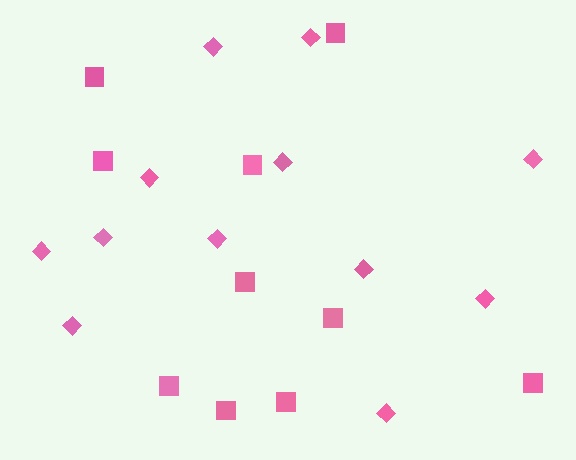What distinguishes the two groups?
There are 2 groups: one group of diamonds (12) and one group of squares (10).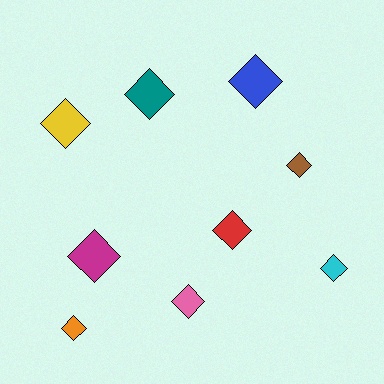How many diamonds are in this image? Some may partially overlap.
There are 9 diamonds.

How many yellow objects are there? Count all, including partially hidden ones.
There is 1 yellow object.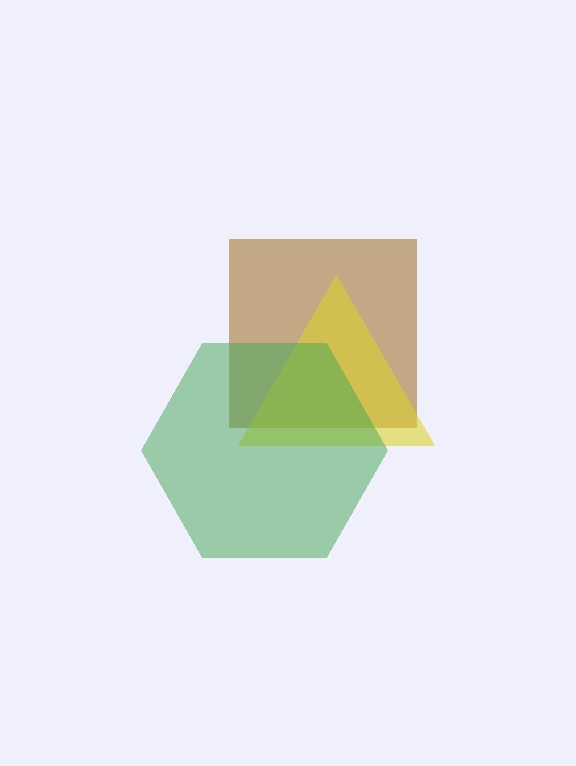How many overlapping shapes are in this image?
There are 3 overlapping shapes in the image.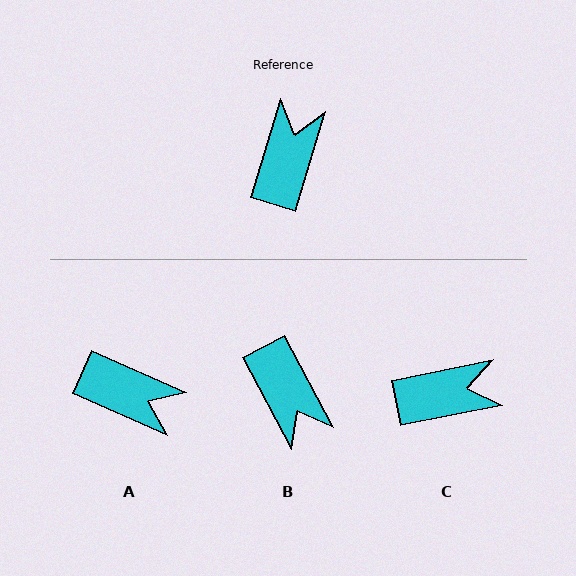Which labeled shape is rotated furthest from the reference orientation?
B, about 135 degrees away.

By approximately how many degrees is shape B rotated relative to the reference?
Approximately 135 degrees clockwise.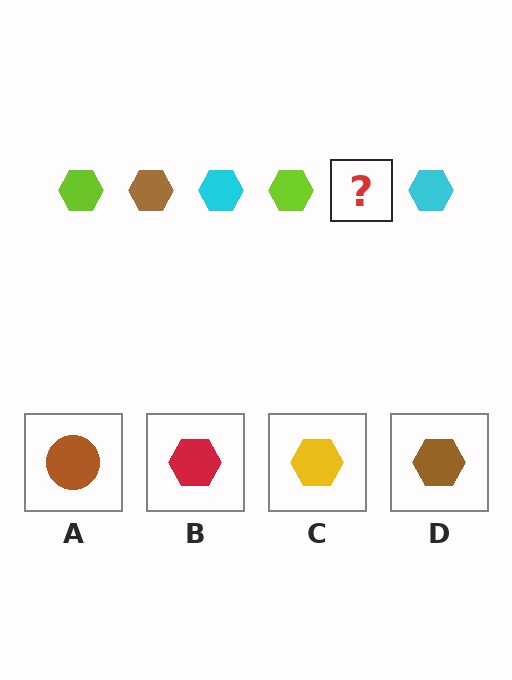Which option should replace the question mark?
Option D.